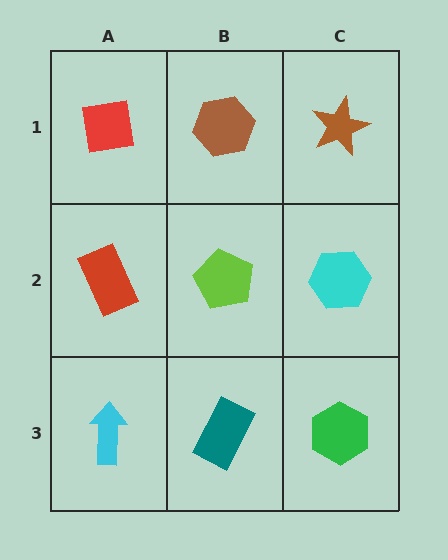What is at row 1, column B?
A brown hexagon.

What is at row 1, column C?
A brown star.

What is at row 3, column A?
A cyan arrow.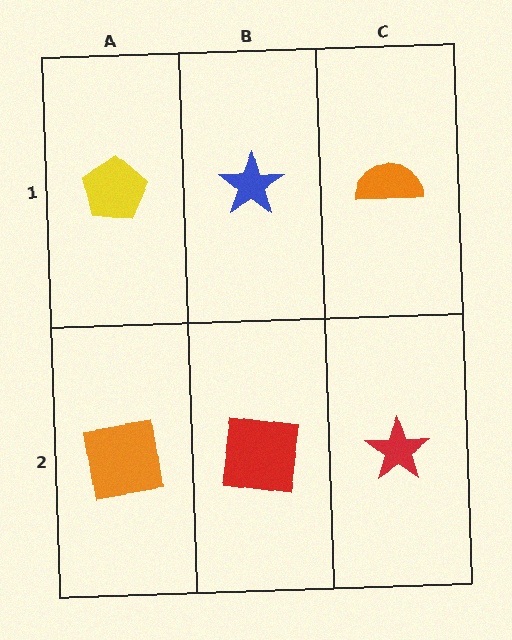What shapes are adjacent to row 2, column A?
A yellow pentagon (row 1, column A), a red square (row 2, column B).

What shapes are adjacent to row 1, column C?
A red star (row 2, column C), a blue star (row 1, column B).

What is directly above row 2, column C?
An orange semicircle.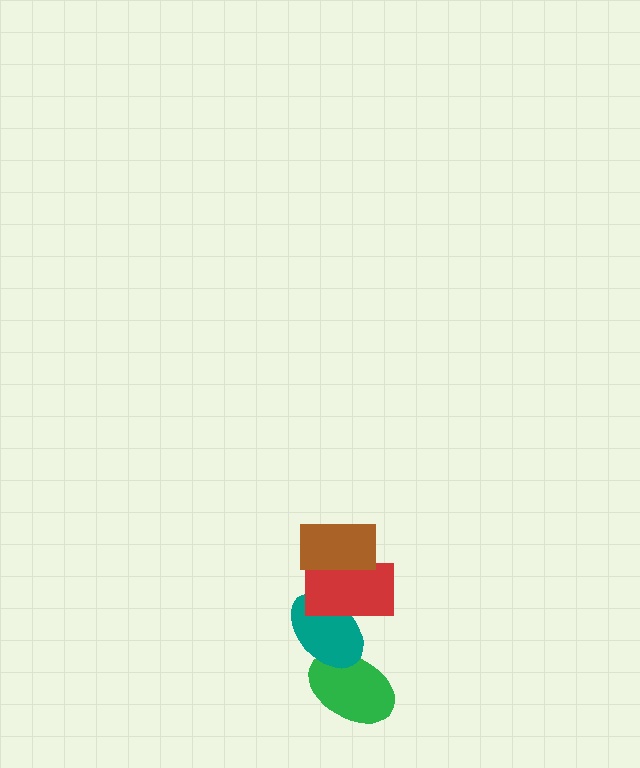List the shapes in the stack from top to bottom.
From top to bottom: the brown rectangle, the red rectangle, the teal ellipse, the green ellipse.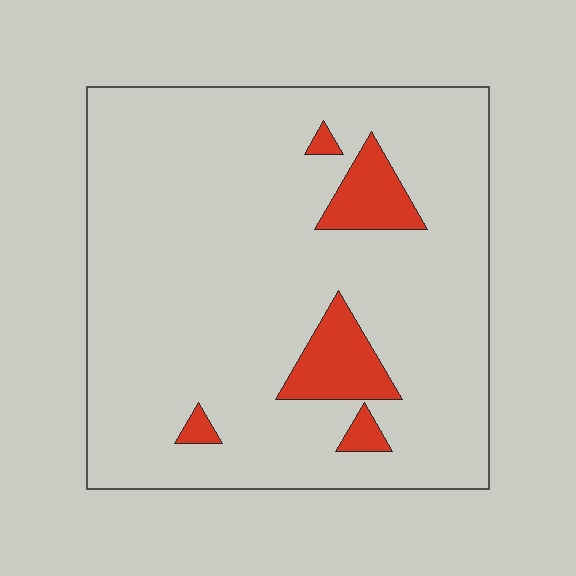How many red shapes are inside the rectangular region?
5.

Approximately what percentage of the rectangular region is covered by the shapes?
Approximately 10%.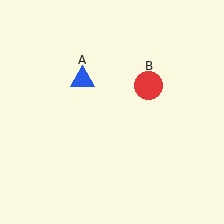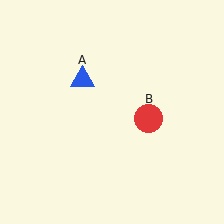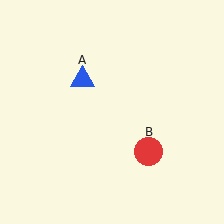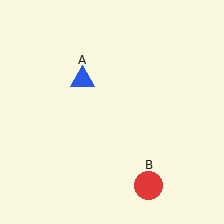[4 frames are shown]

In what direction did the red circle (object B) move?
The red circle (object B) moved down.